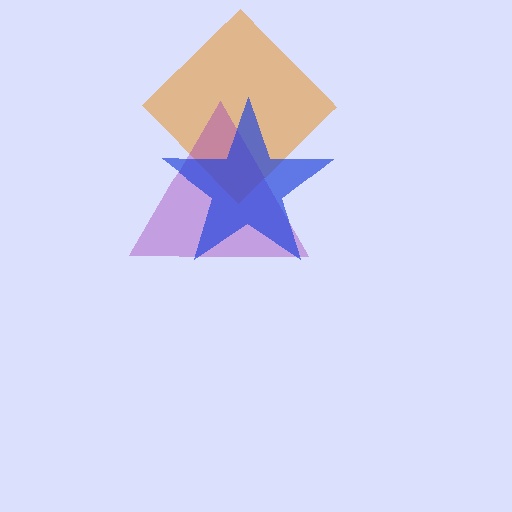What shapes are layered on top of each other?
The layered shapes are: an orange diamond, a purple triangle, a blue star.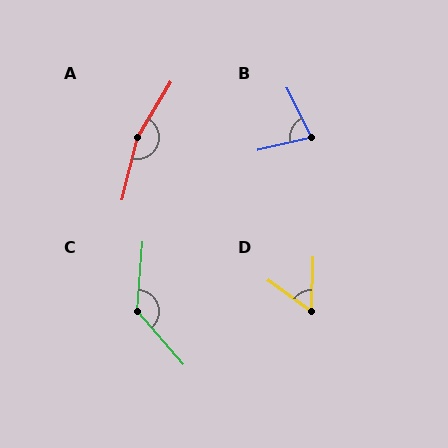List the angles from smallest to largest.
D (56°), B (77°), C (135°), A (163°).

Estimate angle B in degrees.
Approximately 77 degrees.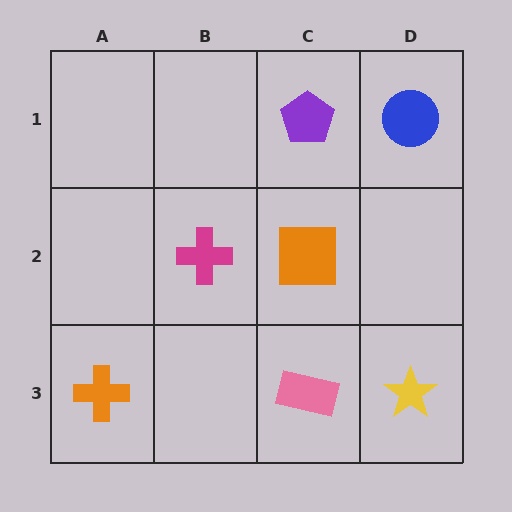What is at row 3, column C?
A pink rectangle.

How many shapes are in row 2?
2 shapes.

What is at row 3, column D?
A yellow star.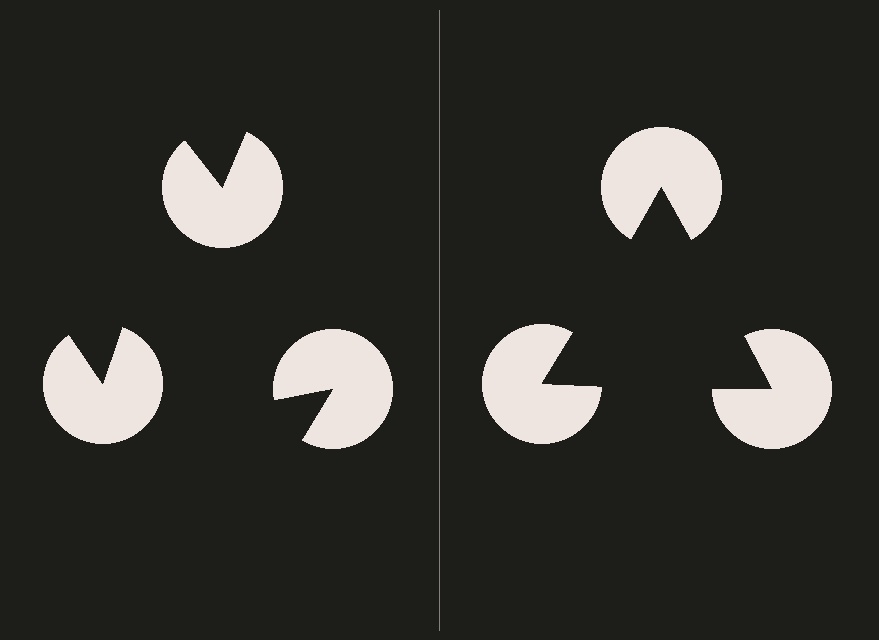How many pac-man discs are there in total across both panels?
6 — 3 on each side.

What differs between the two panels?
The pac-man discs are positioned identically on both sides; only the wedge orientations differ. On the right they align to a triangle; on the left they are misaligned.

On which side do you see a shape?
An illusory triangle appears on the right side. On the left side the wedge cuts are rotated, so no coherent shape forms.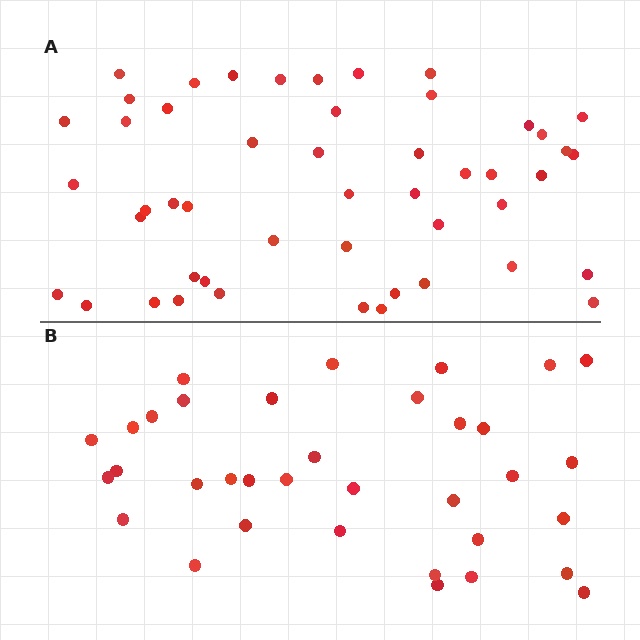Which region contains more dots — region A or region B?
Region A (the top region) has more dots.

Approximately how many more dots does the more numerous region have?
Region A has approximately 15 more dots than region B.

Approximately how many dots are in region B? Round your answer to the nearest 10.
About 40 dots. (The exact count is 35, which rounds to 40.)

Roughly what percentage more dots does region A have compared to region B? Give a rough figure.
About 40% more.